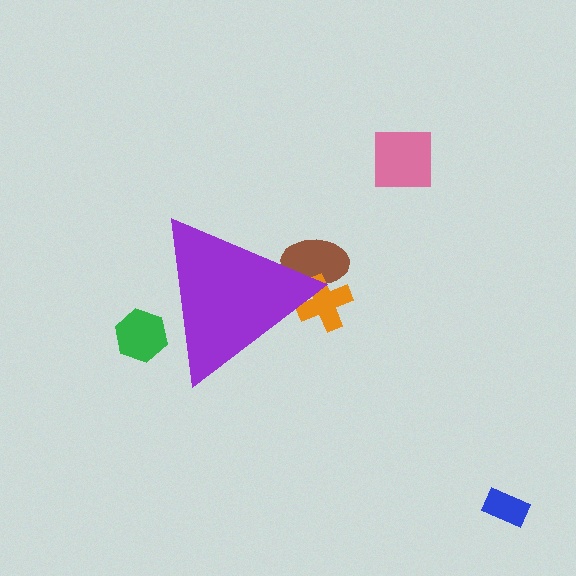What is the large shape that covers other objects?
A purple triangle.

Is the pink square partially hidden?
No, the pink square is fully visible.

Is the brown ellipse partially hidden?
Yes, the brown ellipse is partially hidden behind the purple triangle.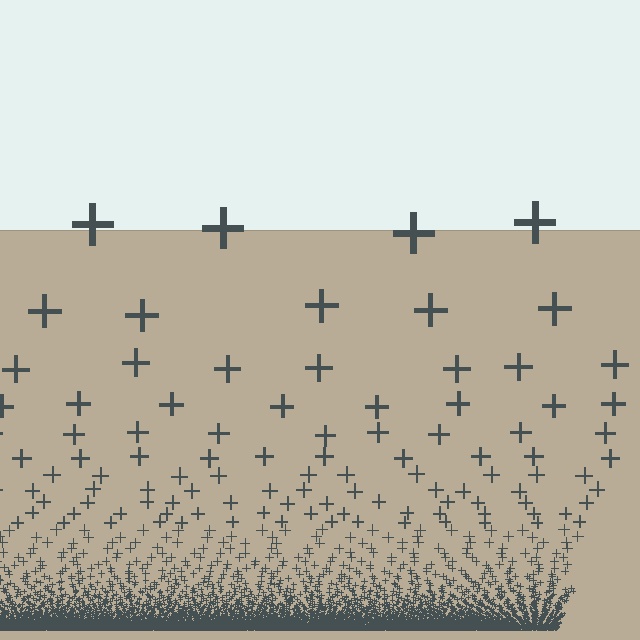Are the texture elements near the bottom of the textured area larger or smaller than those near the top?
Smaller. The gradient is inverted — elements near the bottom are smaller and denser.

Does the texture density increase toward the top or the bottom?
Density increases toward the bottom.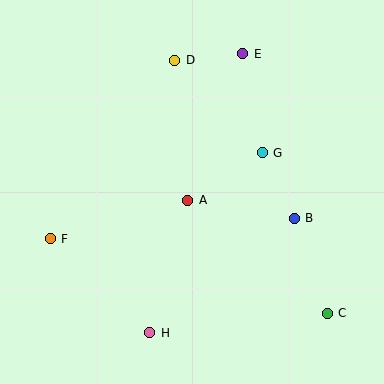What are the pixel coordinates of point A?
Point A is at (188, 200).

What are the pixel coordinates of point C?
Point C is at (327, 313).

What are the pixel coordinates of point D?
Point D is at (175, 60).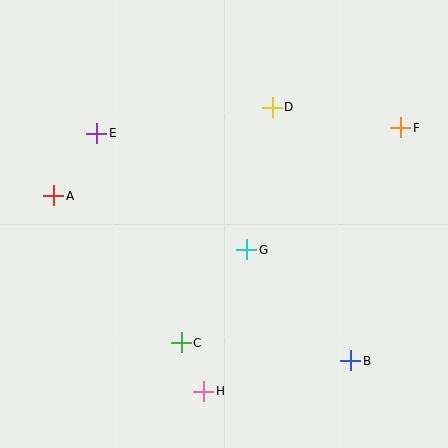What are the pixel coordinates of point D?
Point D is at (272, 107).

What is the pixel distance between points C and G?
The distance between C and G is 114 pixels.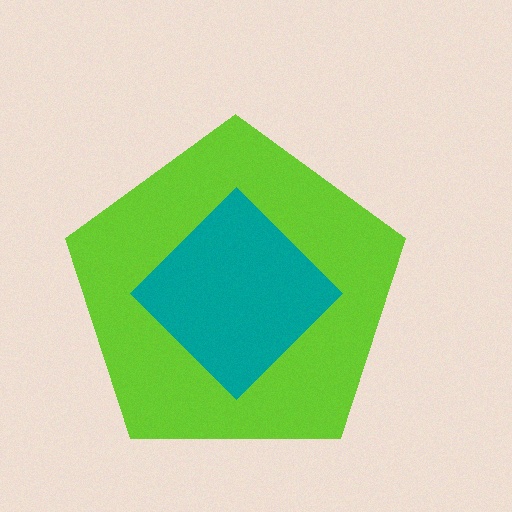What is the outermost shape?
The lime pentagon.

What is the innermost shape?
The teal diamond.